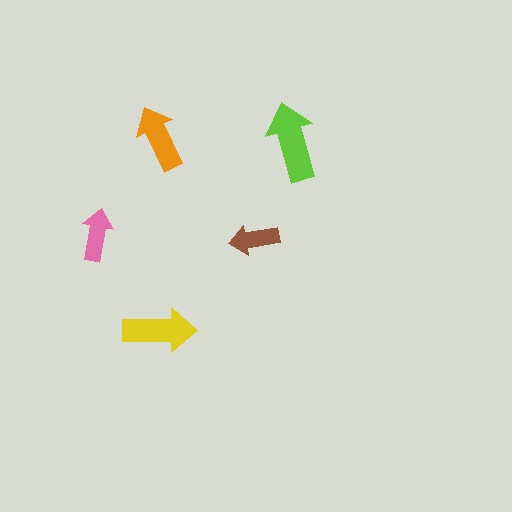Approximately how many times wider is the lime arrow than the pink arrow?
About 1.5 times wider.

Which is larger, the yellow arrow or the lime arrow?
The lime one.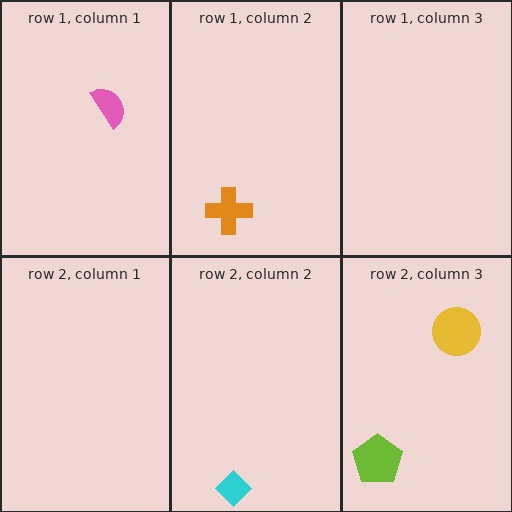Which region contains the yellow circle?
The row 2, column 3 region.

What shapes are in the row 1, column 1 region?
The pink semicircle.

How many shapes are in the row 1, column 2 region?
1.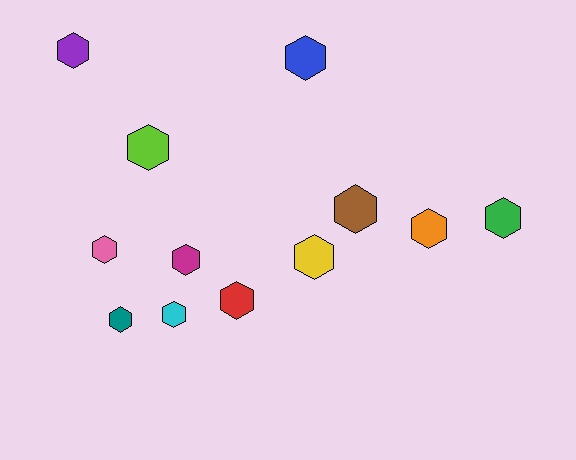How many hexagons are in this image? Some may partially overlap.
There are 12 hexagons.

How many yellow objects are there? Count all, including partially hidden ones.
There is 1 yellow object.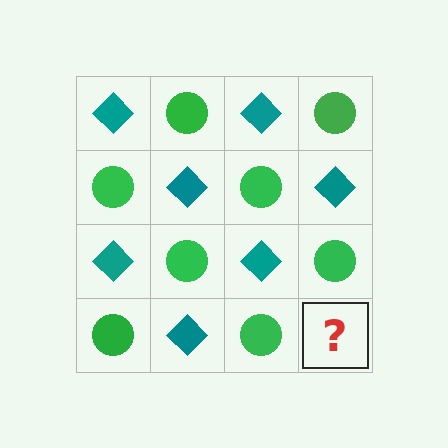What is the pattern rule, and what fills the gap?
The rule is that it alternates teal diamond and green circle in a checkerboard pattern. The gap should be filled with a teal diamond.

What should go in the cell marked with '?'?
The missing cell should contain a teal diamond.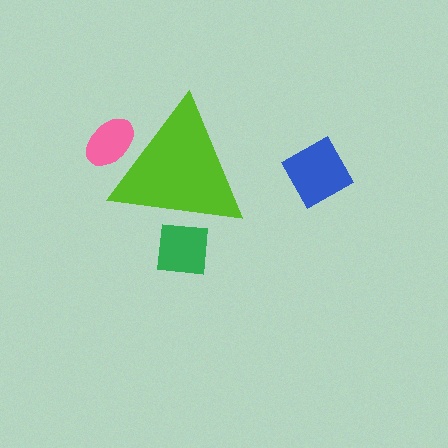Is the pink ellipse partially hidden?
Yes, the pink ellipse is partially hidden behind the lime triangle.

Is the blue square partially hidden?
No, the blue square is fully visible.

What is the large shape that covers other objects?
A lime triangle.